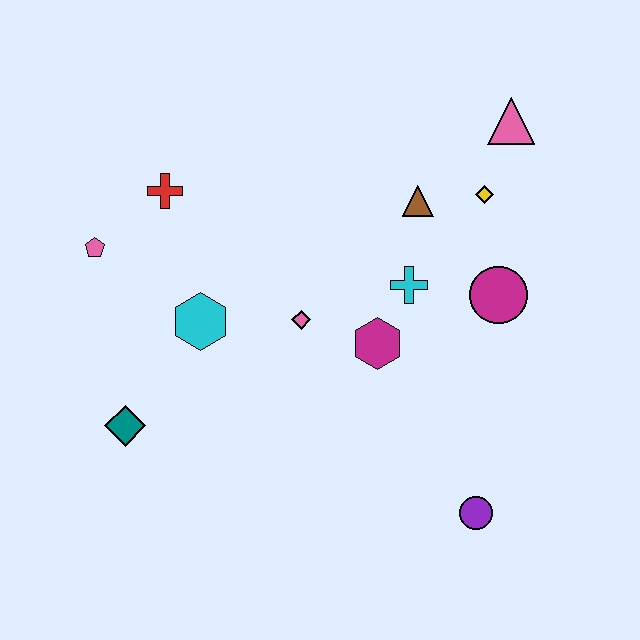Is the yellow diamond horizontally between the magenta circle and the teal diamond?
Yes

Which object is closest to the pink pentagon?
The red cross is closest to the pink pentagon.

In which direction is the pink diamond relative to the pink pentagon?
The pink diamond is to the right of the pink pentagon.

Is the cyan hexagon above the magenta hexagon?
Yes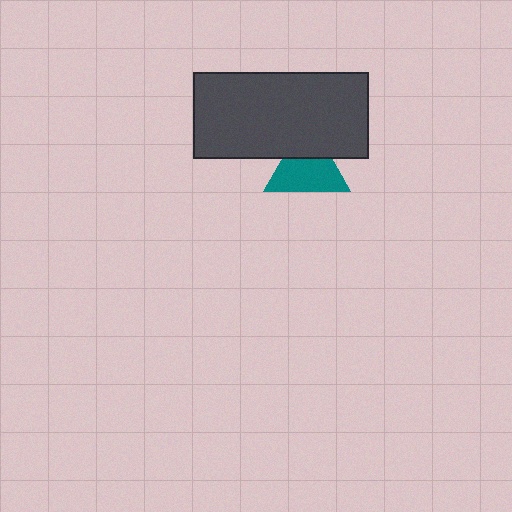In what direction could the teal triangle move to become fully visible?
The teal triangle could move down. That would shift it out from behind the dark gray rectangle entirely.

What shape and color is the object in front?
The object in front is a dark gray rectangle.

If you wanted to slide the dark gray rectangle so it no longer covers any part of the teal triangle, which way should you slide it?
Slide it up — that is the most direct way to separate the two shapes.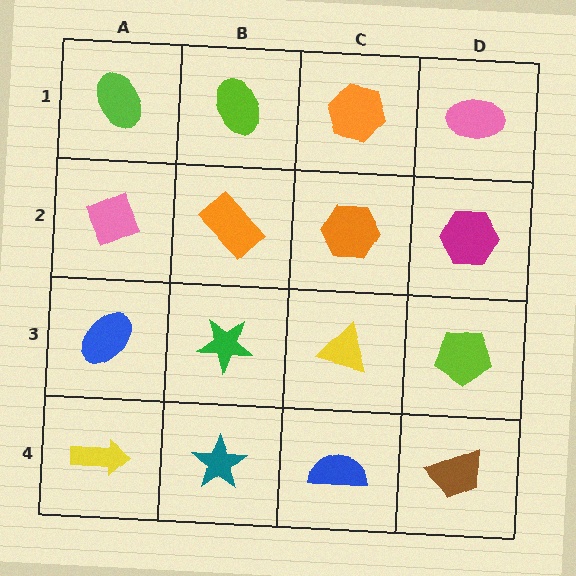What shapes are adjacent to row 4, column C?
A yellow triangle (row 3, column C), a teal star (row 4, column B), a brown trapezoid (row 4, column D).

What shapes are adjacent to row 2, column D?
A pink ellipse (row 1, column D), a lime pentagon (row 3, column D), an orange hexagon (row 2, column C).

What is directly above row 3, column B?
An orange rectangle.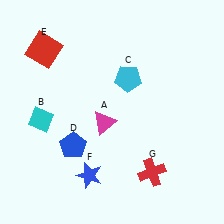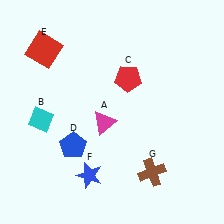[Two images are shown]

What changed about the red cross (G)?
In Image 1, G is red. In Image 2, it changed to brown.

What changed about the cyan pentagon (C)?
In Image 1, C is cyan. In Image 2, it changed to red.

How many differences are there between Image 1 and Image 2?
There are 2 differences between the two images.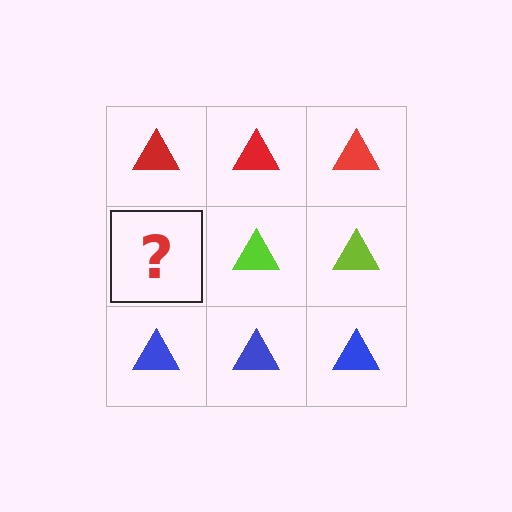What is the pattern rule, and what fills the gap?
The rule is that each row has a consistent color. The gap should be filled with a lime triangle.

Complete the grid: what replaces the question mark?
The question mark should be replaced with a lime triangle.